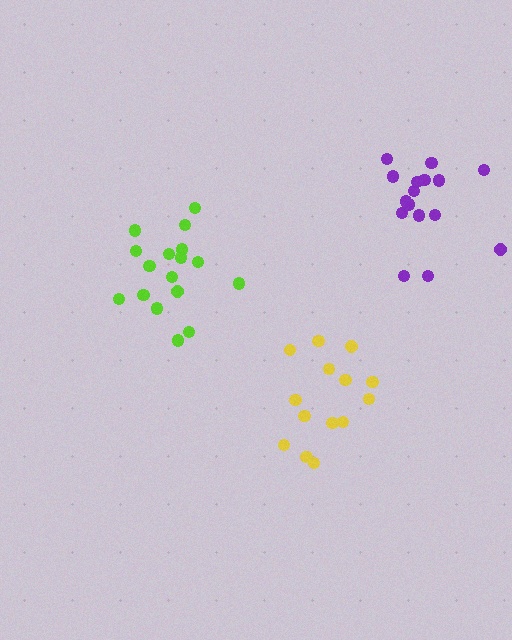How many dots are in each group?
Group 1: 17 dots, Group 2: 14 dots, Group 3: 16 dots (47 total).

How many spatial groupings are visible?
There are 3 spatial groupings.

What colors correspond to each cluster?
The clusters are colored: lime, yellow, purple.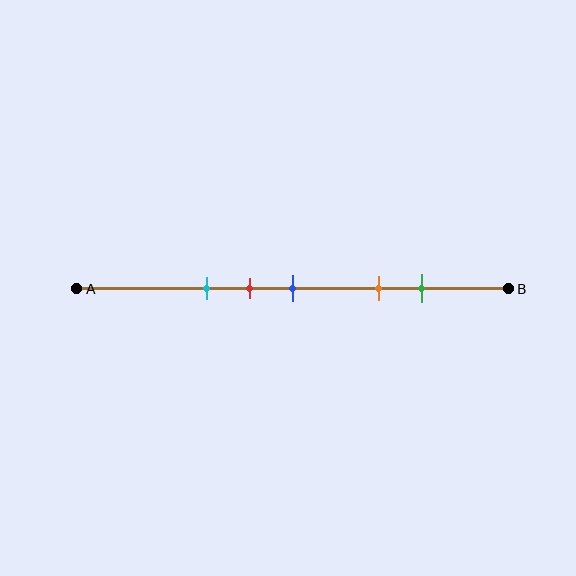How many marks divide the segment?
There are 5 marks dividing the segment.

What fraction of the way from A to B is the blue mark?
The blue mark is approximately 50% (0.5) of the way from A to B.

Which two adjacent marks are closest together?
The red and blue marks are the closest adjacent pair.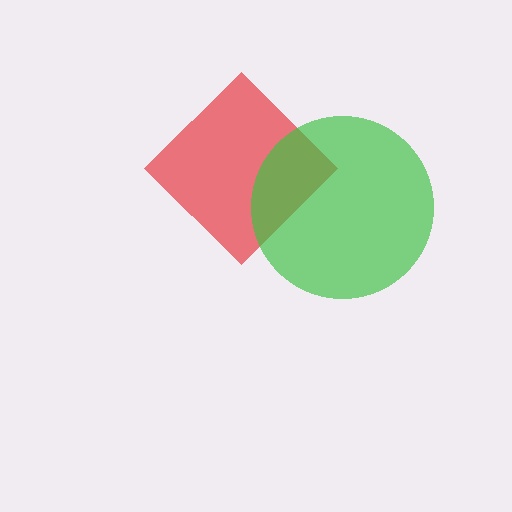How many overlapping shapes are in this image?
There are 2 overlapping shapes in the image.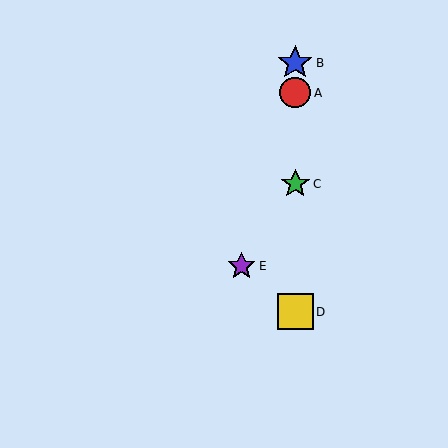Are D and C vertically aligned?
Yes, both are at x≈295.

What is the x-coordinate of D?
Object D is at x≈295.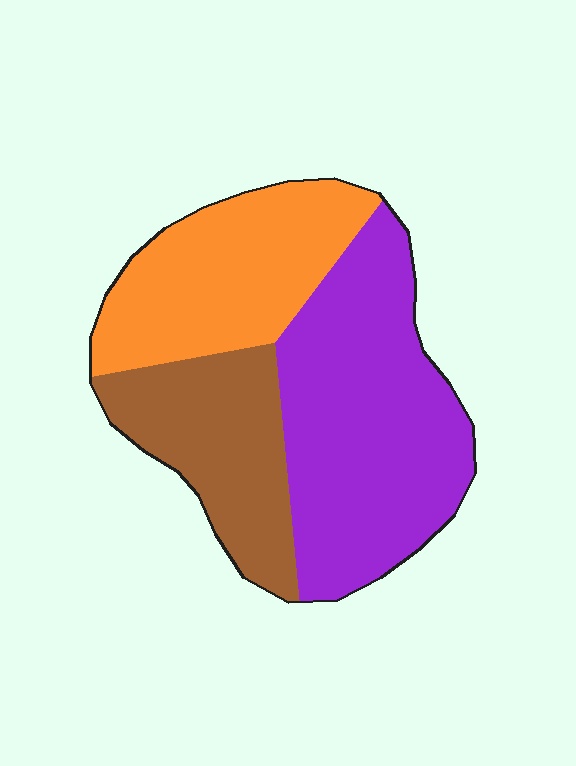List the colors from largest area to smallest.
From largest to smallest: purple, orange, brown.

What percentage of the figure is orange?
Orange covers around 30% of the figure.